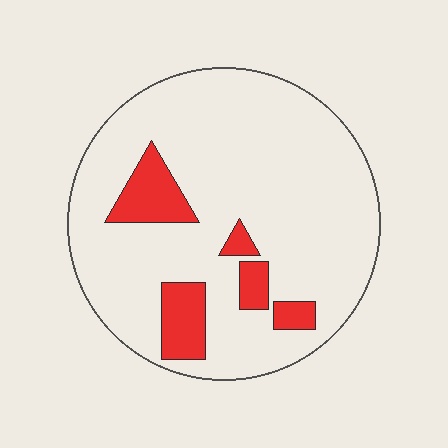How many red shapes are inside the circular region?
5.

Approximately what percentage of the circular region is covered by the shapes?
Approximately 15%.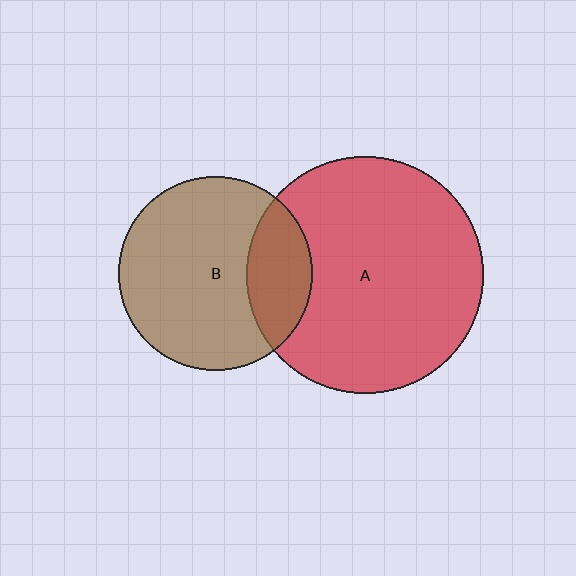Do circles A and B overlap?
Yes.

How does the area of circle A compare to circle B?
Approximately 1.5 times.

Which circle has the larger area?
Circle A (red).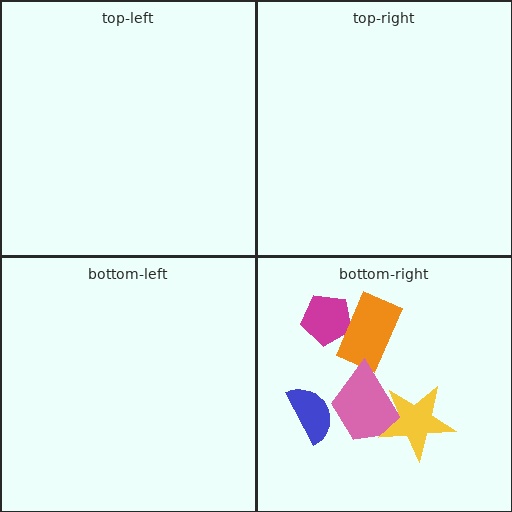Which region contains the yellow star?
The bottom-right region.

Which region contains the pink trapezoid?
The bottom-right region.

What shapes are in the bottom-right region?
The magenta pentagon, the orange rectangle, the blue semicircle, the pink trapezoid, the yellow star.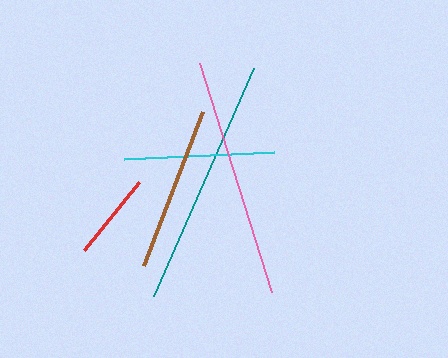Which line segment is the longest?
The teal line is the longest at approximately 249 pixels.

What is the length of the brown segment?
The brown segment is approximately 165 pixels long.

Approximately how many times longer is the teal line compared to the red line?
The teal line is approximately 2.8 times the length of the red line.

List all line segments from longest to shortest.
From longest to shortest: teal, pink, brown, cyan, red.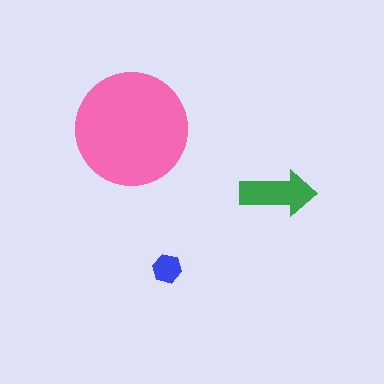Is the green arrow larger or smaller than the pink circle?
Smaller.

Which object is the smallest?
The blue hexagon.